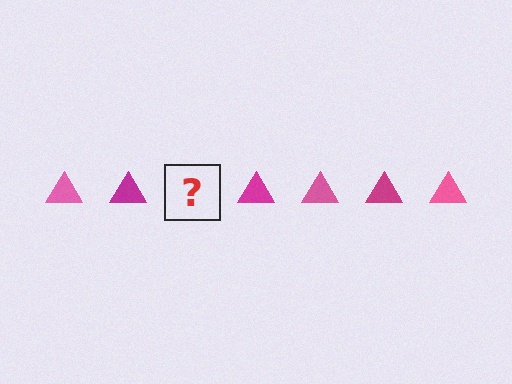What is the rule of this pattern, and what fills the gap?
The rule is that the pattern cycles through pink, magenta triangles. The gap should be filled with a pink triangle.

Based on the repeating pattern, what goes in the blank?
The blank should be a pink triangle.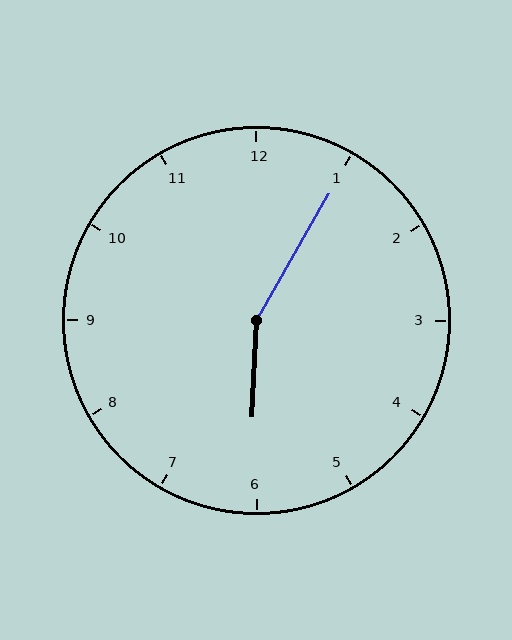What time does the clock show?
6:05.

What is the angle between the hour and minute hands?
Approximately 152 degrees.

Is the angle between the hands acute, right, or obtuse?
It is obtuse.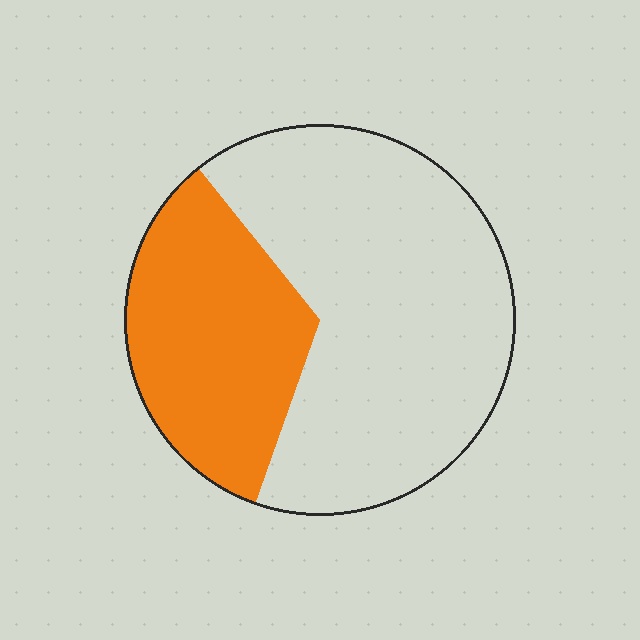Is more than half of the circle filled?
No.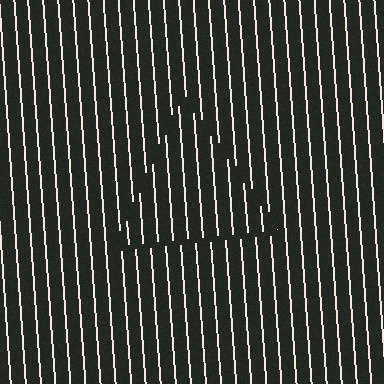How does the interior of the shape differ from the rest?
The interior of the shape contains the same grating, shifted by half a period — the contour is defined by the phase discontinuity where line-ends from the inner and outer gratings abut.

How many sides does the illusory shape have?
3 sides — the line-ends trace a triangle.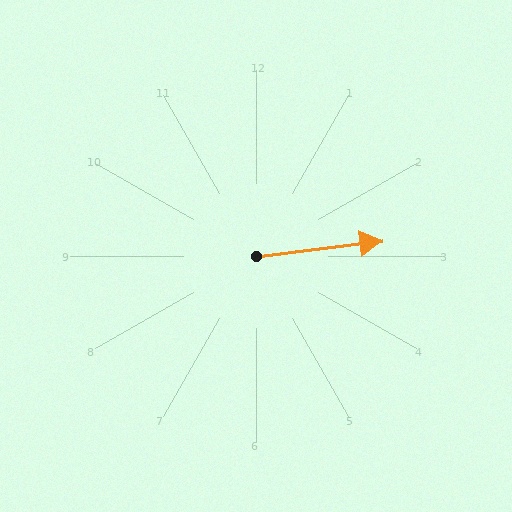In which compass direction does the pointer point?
East.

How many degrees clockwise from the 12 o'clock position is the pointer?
Approximately 83 degrees.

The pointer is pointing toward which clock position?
Roughly 3 o'clock.